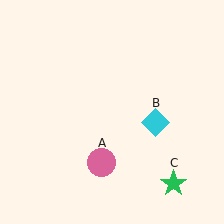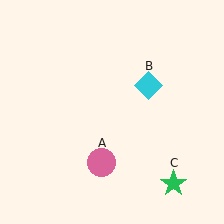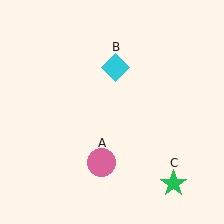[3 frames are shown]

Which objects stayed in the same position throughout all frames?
Pink circle (object A) and green star (object C) remained stationary.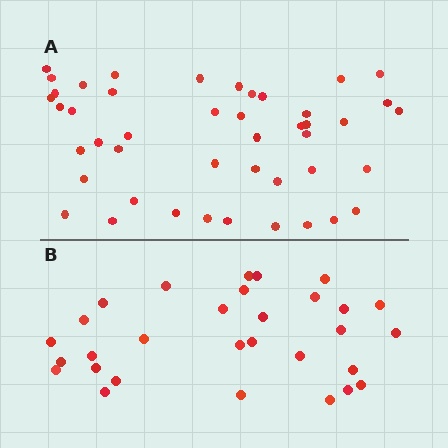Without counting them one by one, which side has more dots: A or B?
Region A (the top region) has more dots.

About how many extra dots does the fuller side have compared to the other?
Region A has approximately 15 more dots than region B.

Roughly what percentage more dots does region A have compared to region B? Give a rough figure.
About 50% more.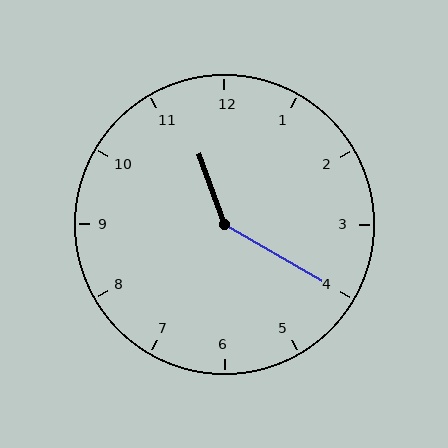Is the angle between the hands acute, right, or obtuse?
It is obtuse.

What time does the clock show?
11:20.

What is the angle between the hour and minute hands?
Approximately 140 degrees.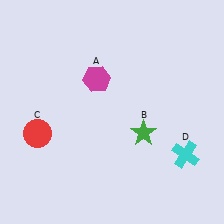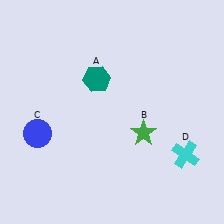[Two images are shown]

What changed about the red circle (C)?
In Image 1, C is red. In Image 2, it changed to blue.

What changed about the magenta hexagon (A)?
In Image 1, A is magenta. In Image 2, it changed to teal.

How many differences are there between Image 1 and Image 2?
There are 2 differences between the two images.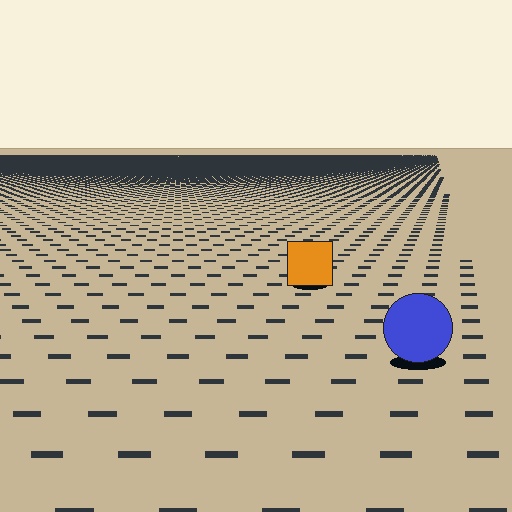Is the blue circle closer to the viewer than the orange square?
Yes. The blue circle is closer — you can tell from the texture gradient: the ground texture is coarser near it.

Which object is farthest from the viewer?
The orange square is farthest from the viewer. It appears smaller and the ground texture around it is denser.